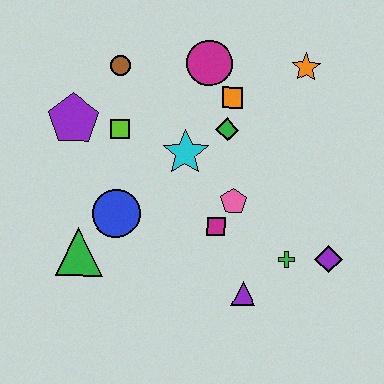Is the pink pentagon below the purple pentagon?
Yes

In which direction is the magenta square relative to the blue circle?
The magenta square is to the right of the blue circle.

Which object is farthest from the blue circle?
The orange star is farthest from the blue circle.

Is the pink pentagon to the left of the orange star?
Yes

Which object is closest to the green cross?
The purple diamond is closest to the green cross.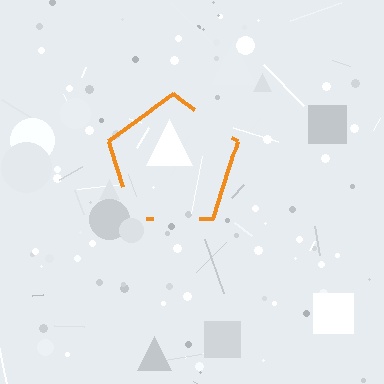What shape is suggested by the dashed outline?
The dashed outline suggests a pentagon.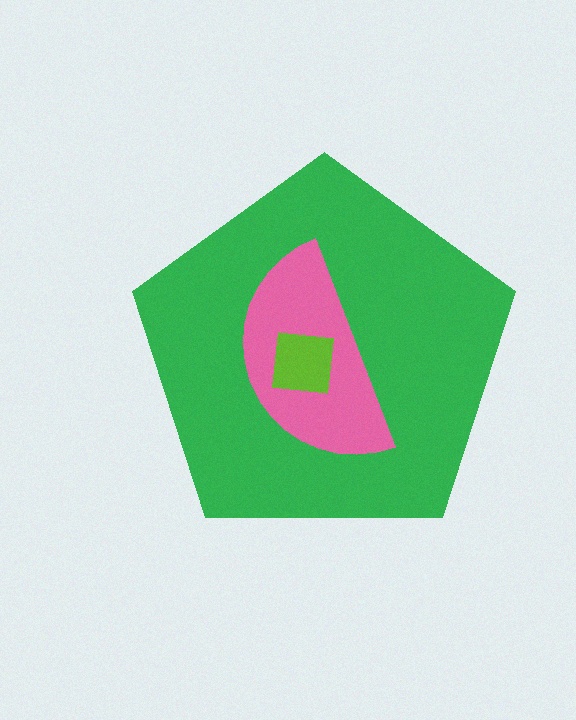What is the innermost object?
The lime square.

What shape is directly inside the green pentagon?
The pink semicircle.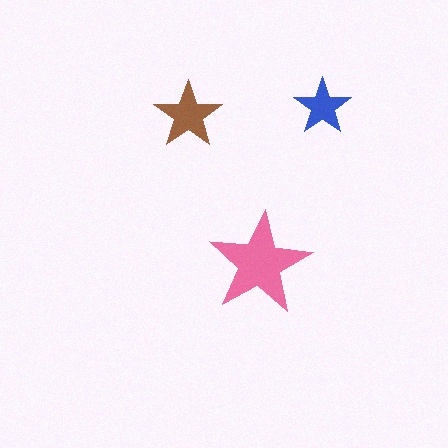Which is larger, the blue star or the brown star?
The brown one.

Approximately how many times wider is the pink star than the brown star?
About 1.5 times wider.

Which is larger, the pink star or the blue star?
The pink one.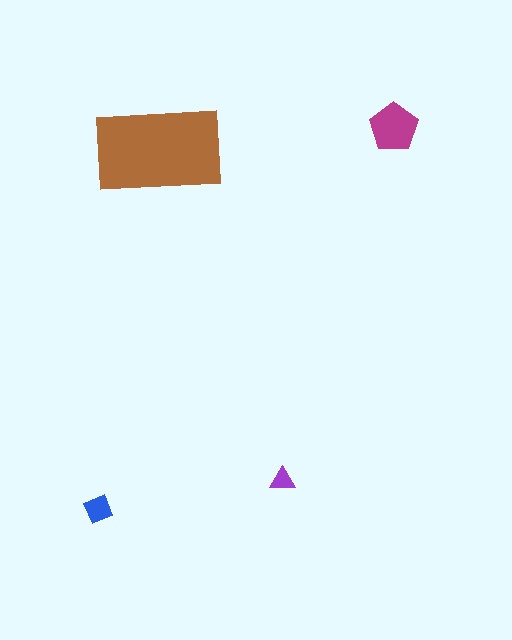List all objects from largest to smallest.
The brown rectangle, the magenta pentagon, the blue diamond, the purple triangle.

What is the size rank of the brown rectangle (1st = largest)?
1st.